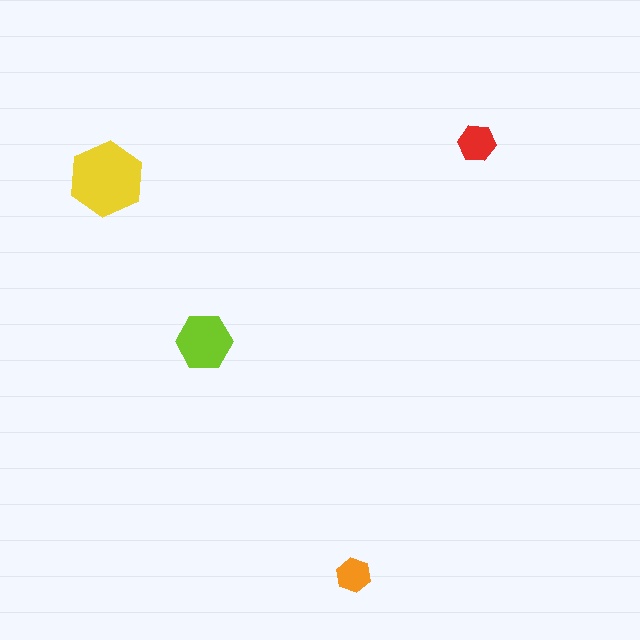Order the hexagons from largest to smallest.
the yellow one, the lime one, the red one, the orange one.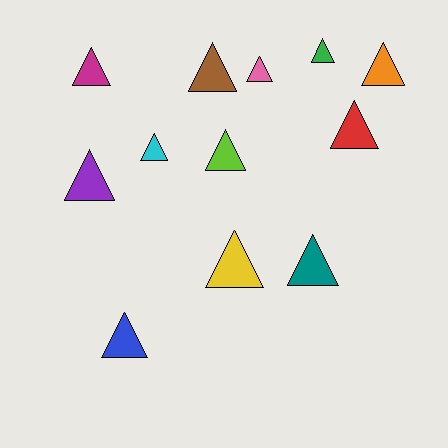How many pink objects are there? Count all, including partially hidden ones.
There is 1 pink object.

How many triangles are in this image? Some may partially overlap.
There are 12 triangles.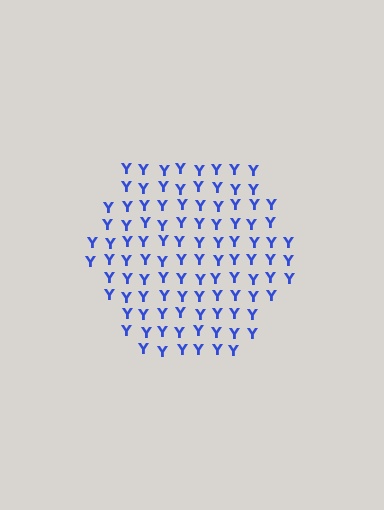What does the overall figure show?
The overall figure shows a hexagon.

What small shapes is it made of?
It is made of small letter Y's.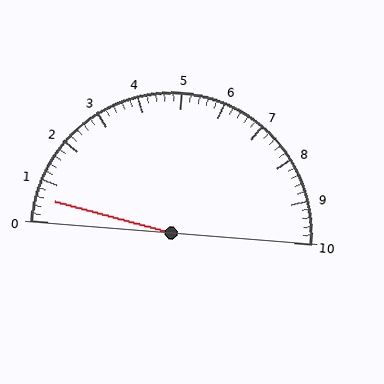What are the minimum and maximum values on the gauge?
The gauge ranges from 0 to 10.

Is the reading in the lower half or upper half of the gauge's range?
The reading is in the lower half of the range (0 to 10).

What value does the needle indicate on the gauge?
The needle indicates approximately 0.6.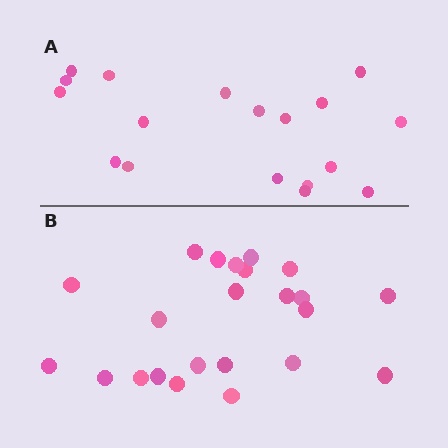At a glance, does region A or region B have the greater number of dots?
Region B (the bottom region) has more dots.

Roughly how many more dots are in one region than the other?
Region B has about 5 more dots than region A.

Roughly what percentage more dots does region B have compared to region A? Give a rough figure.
About 30% more.